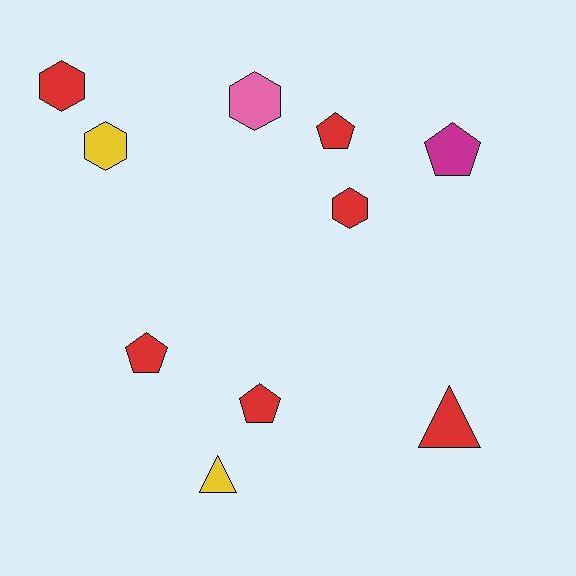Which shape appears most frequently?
Hexagon, with 4 objects.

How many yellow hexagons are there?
There is 1 yellow hexagon.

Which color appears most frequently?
Red, with 6 objects.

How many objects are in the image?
There are 10 objects.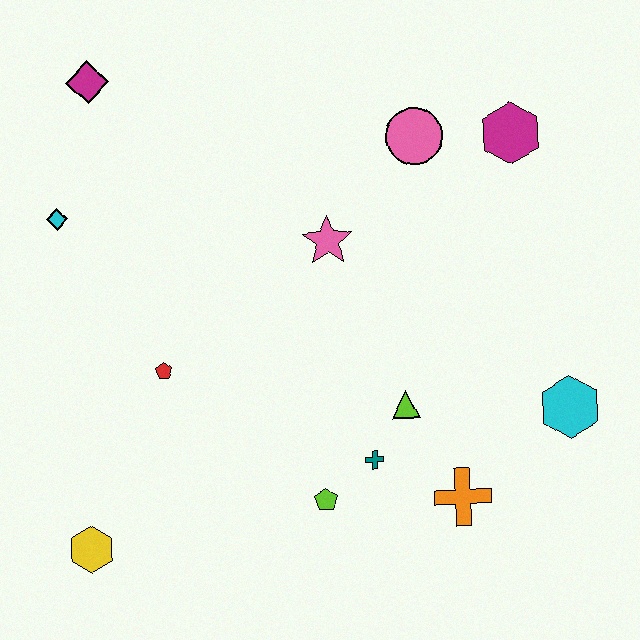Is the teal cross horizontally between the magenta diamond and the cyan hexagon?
Yes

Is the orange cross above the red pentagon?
No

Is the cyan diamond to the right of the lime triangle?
No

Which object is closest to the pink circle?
The magenta hexagon is closest to the pink circle.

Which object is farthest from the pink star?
The yellow hexagon is farthest from the pink star.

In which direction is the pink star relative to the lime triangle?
The pink star is above the lime triangle.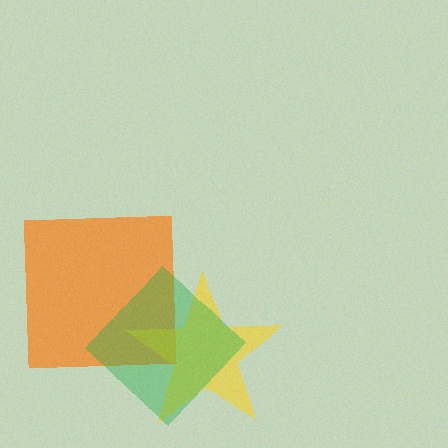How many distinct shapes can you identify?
There are 3 distinct shapes: an orange square, a yellow star, a green diamond.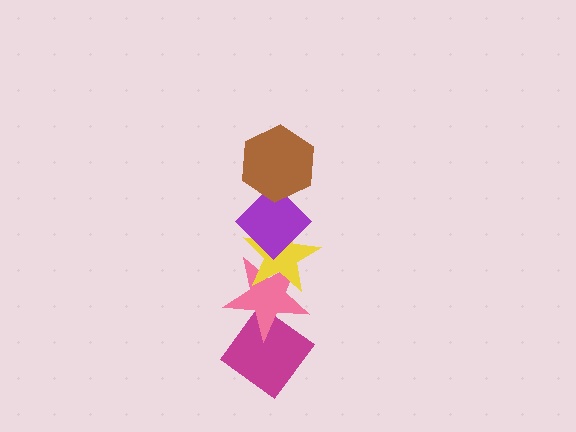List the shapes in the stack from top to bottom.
From top to bottom: the brown hexagon, the purple diamond, the yellow star, the pink star, the magenta diamond.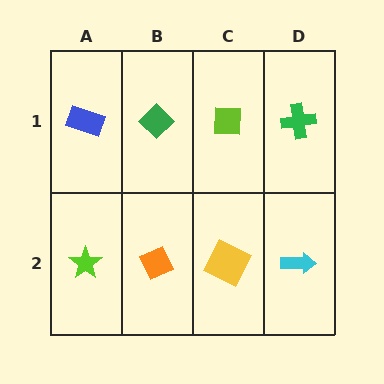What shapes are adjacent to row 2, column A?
A blue rectangle (row 1, column A), an orange diamond (row 2, column B).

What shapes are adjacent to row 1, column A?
A lime star (row 2, column A), a green diamond (row 1, column B).